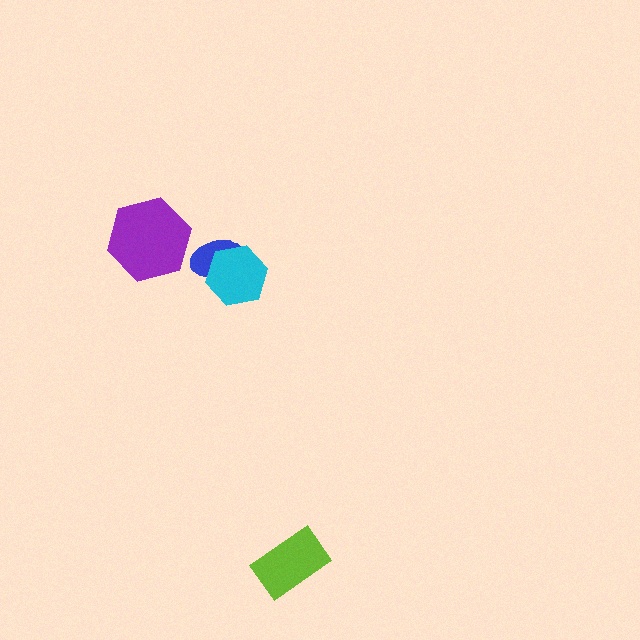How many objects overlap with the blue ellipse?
1 object overlaps with the blue ellipse.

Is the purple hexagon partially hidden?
No, no other shape covers it.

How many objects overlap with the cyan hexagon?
1 object overlaps with the cyan hexagon.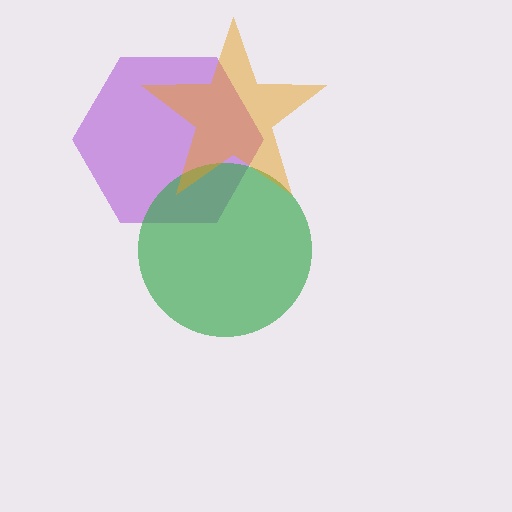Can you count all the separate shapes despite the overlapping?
Yes, there are 3 separate shapes.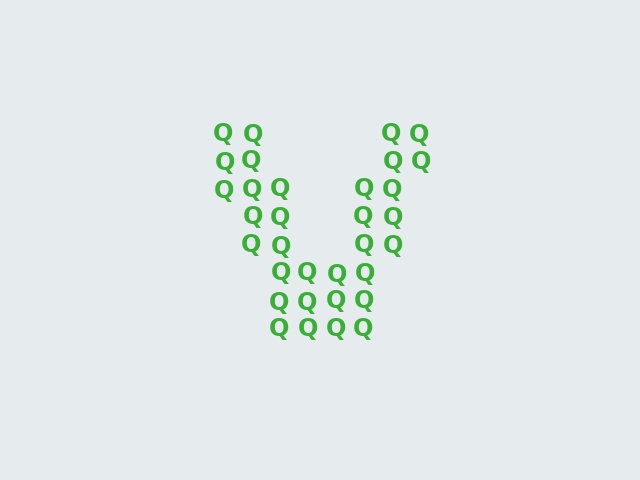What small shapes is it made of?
It is made of small letter Q's.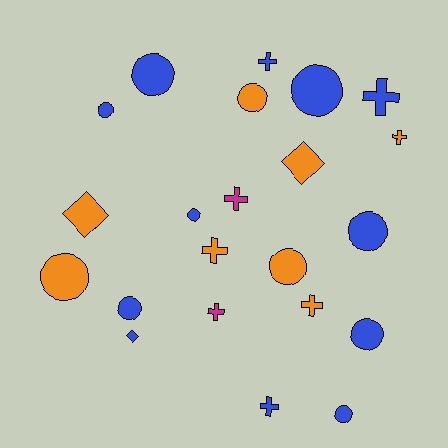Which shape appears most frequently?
Circle, with 11 objects.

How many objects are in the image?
There are 22 objects.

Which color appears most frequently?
Blue, with 12 objects.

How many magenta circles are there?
There are no magenta circles.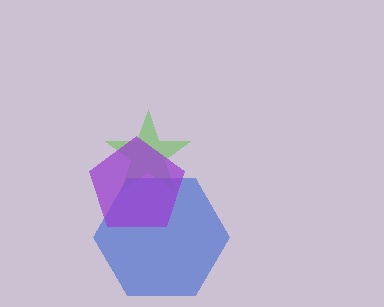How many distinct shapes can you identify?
There are 3 distinct shapes: a lime star, a blue hexagon, a purple pentagon.